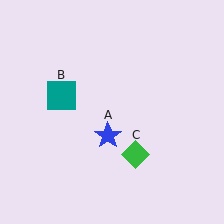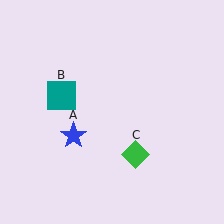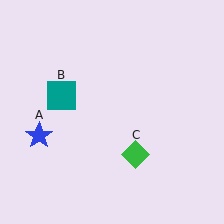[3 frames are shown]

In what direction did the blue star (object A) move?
The blue star (object A) moved left.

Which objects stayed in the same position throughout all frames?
Teal square (object B) and green diamond (object C) remained stationary.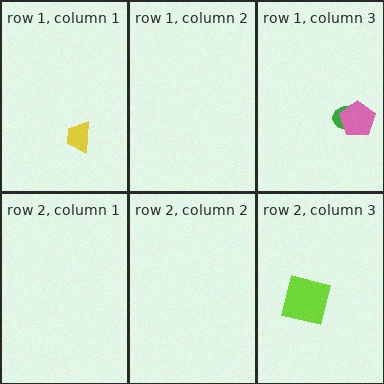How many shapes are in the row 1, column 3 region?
2.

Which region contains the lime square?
The row 2, column 3 region.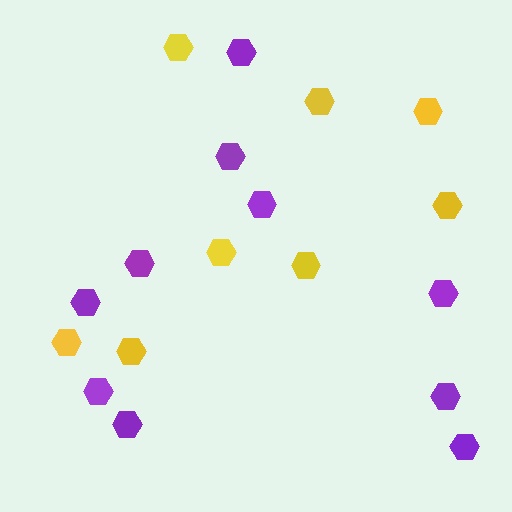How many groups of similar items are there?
There are 2 groups: one group of purple hexagons (10) and one group of yellow hexagons (8).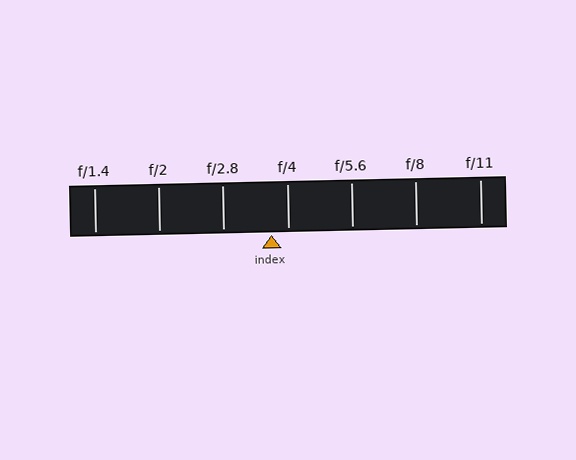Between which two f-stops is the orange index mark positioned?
The index mark is between f/2.8 and f/4.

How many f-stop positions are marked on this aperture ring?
There are 7 f-stop positions marked.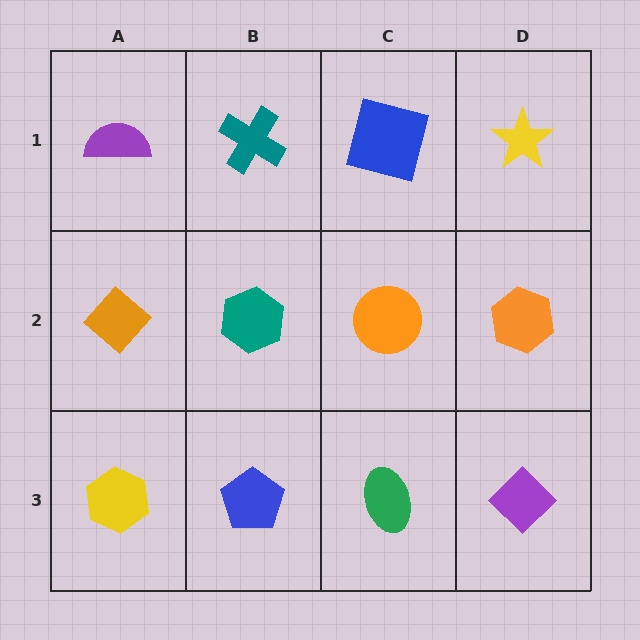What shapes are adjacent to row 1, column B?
A teal hexagon (row 2, column B), a purple semicircle (row 1, column A), a blue square (row 1, column C).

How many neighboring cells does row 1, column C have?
3.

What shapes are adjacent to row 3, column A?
An orange diamond (row 2, column A), a blue pentagon (row 3, column B).